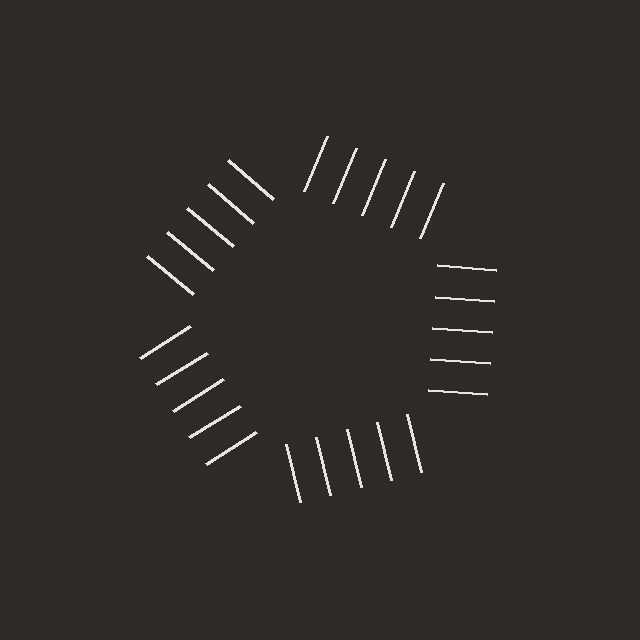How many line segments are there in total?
25 — 5 along each of the 5 edges.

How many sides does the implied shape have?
5 sides — the line-ends trace a pentagon.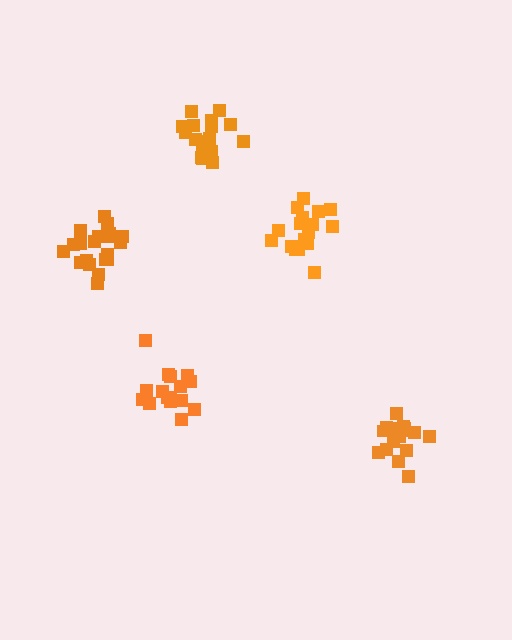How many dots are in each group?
Group 1: 17 dots, Group 2: 20 dots, Group 3: 17 dots, Group 4: 17 dots, Group 5: 17 dots (88 total).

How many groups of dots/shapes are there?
There are 5 groups.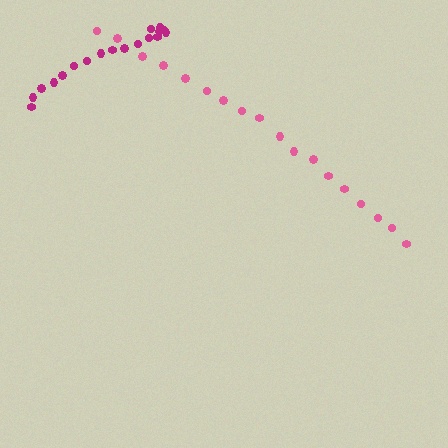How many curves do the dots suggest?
There are 2 distinct paths.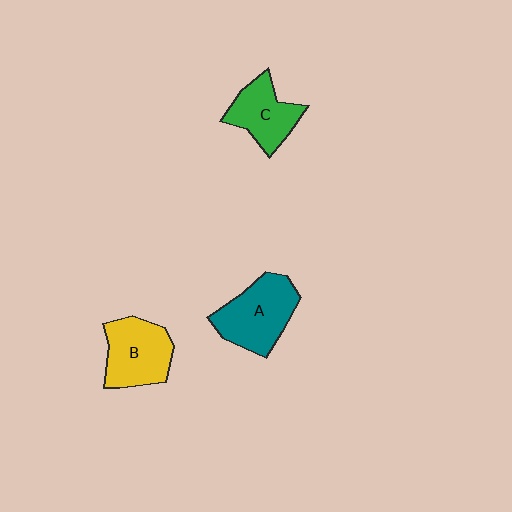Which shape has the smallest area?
Shape C (green).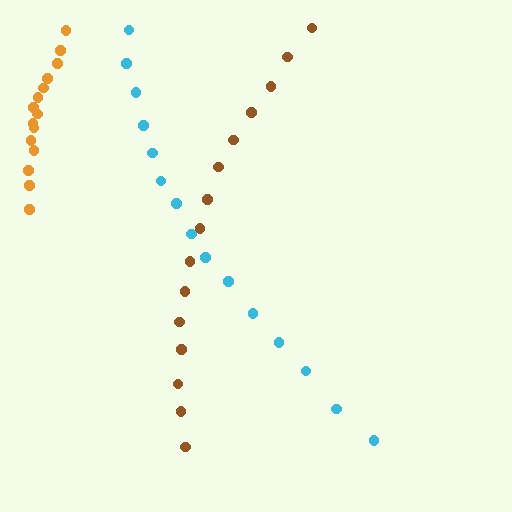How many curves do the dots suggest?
There are 3 distinct paths.